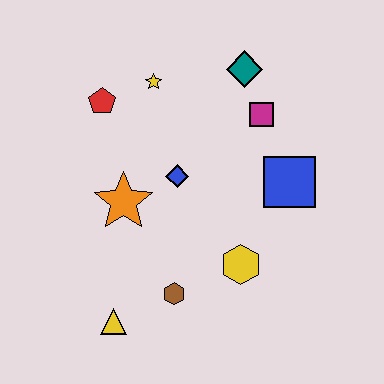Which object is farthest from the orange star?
The teal diamond is farthest from the orange star.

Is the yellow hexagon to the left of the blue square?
Yes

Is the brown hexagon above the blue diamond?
No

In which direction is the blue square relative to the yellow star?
The blue square is to the right of the yellow star.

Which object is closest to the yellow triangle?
The brown hexagon is closest to the yellow triangle.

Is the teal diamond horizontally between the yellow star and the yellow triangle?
No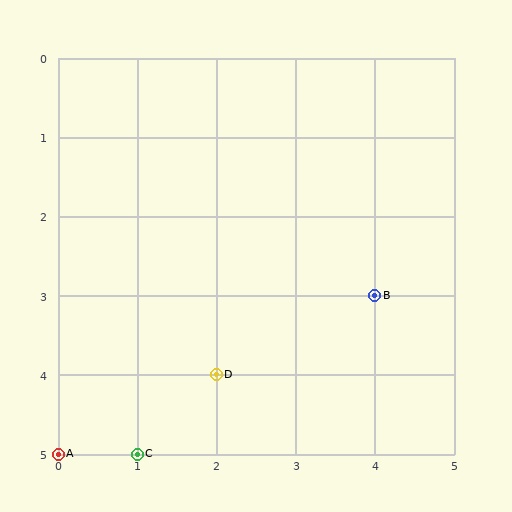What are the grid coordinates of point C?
Point C is at grid coordinates (1, 5).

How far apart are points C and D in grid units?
Points C and D are 1 column and 1 row apart (about 1.4 grid units diagonally).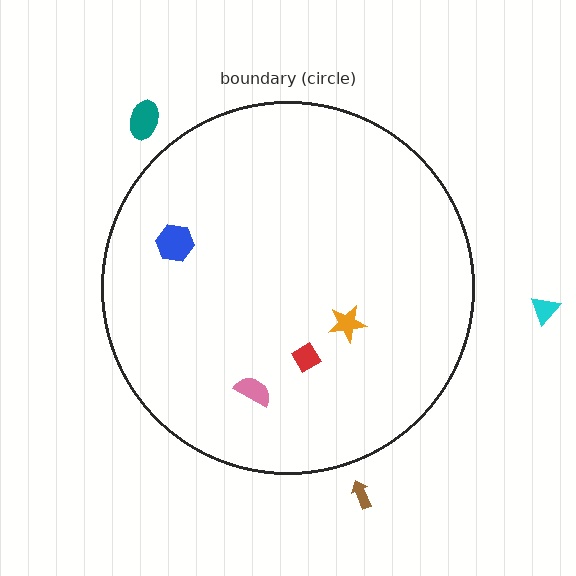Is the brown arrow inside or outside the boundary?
Outside.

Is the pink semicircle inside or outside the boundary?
Inside.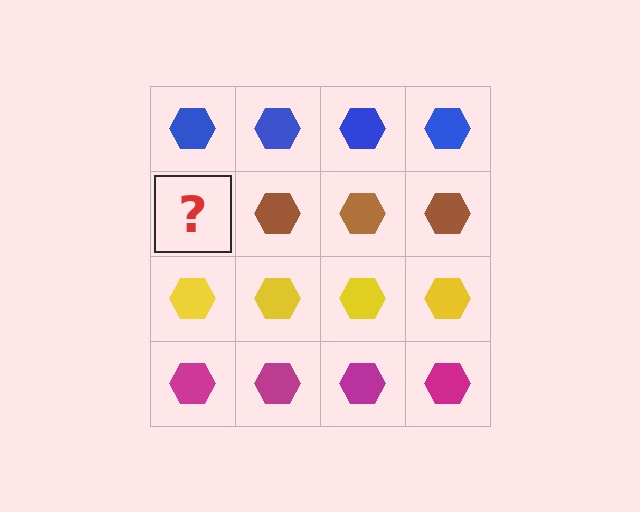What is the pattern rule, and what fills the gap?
The rule is that each row has a consistent color. The gap should be filled with a brown hexagon.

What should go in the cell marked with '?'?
The missing cell should contain a brown hexagon.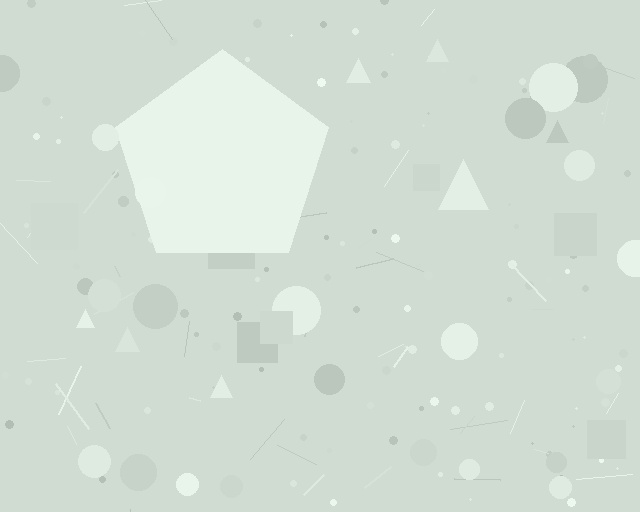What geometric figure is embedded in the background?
A pentagon is embedded in the background.